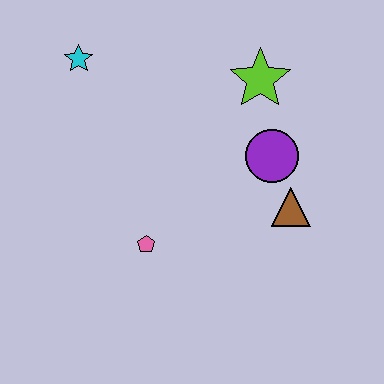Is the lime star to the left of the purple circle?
Yes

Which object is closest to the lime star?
The purple circle is closest to the lime star.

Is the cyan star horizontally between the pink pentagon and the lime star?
No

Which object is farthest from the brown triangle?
The cyan star is farthest from the brown triangle.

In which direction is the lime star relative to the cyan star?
The lime star is to the right of the cyan star.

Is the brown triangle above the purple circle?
No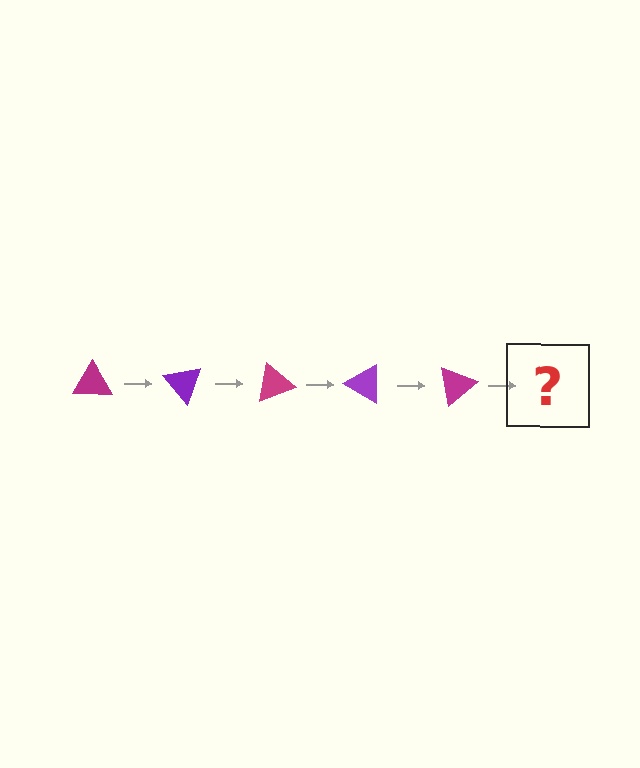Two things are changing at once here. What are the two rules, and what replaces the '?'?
The two rules are that it rotates 50 degrees each step and the color cycles through magenta and purple. The '?' should be a purple triangle, rotated 250 degrees from the start.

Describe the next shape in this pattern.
It should be a purple triangle, rotated 250 degrees from the start.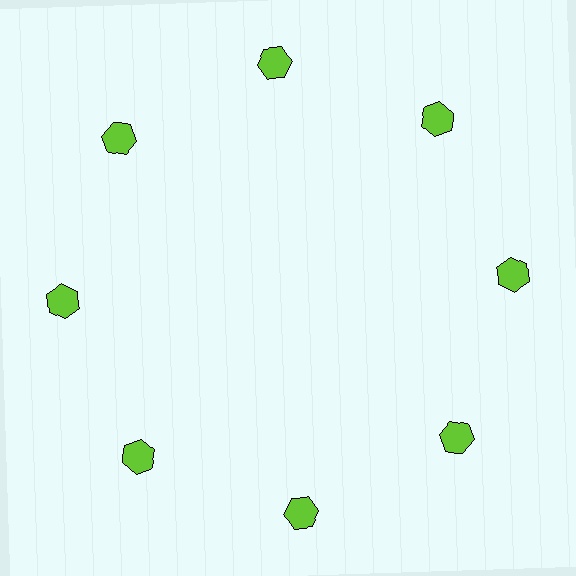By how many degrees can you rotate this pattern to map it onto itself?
The pattern maps onto itself every 45 degrees of rotation.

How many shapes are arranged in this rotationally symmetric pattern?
There are 8 shapes, arranged in 8 groups of 1.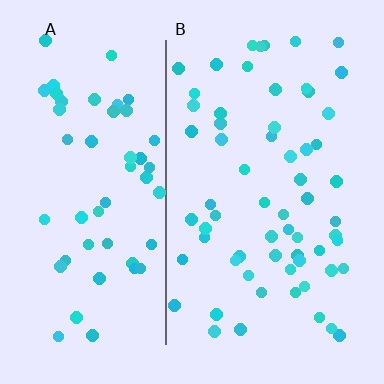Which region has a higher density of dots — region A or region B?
B (the right).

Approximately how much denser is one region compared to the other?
Approximately 1.2× — region B over region A.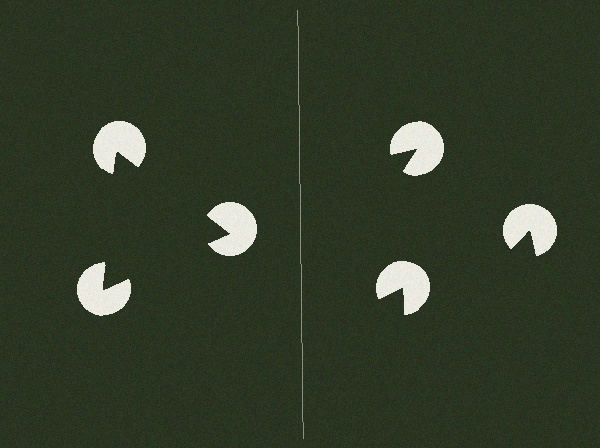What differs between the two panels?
The pac-man discs are positioned identically on both sides; only the wedge orientations differ. On the left they align to a triangle; on the right they are misaligned.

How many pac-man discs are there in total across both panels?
6 — 3 on each side.